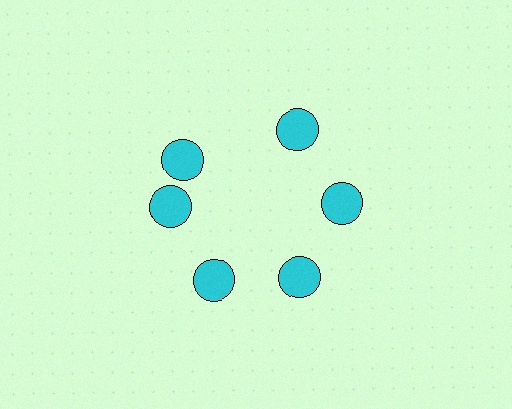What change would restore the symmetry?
The symmetry would be restored by rotating it back into even spacing with its neighbors so that all 6 circles sit at equal angles and equal distance from the center.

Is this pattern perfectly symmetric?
No. The 6 cyan circles are arranged in a ring, but one element near the 11 o'clock position is rotated out of alignment along the ring, breaking the 6-fold rotational symmetry.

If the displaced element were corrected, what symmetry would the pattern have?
It would have 6-fold rotational symmetry — the pattern would map onto itself every 60 degrees.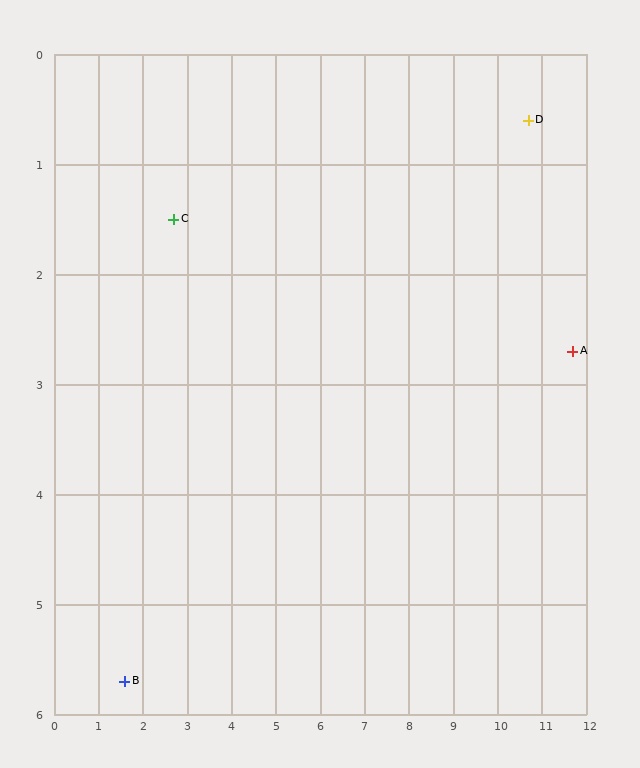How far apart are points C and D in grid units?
Points C and D are about 8.1 grid units apart.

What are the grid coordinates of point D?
Point D is at approximately (10.7, 0.6).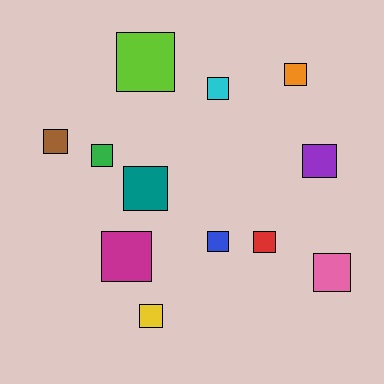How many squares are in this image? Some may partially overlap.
There are 12 squares.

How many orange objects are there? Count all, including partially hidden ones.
There is 1 orange object.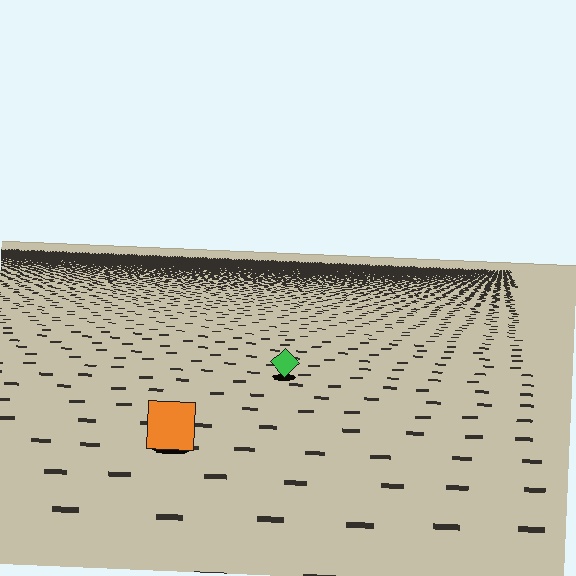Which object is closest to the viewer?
The orange square is closest. The texture marks near it are larger and more spread out.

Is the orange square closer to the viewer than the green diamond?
Yes. The orange square is closer — you can tell from the texture gradient: the ground texture is coarser near it.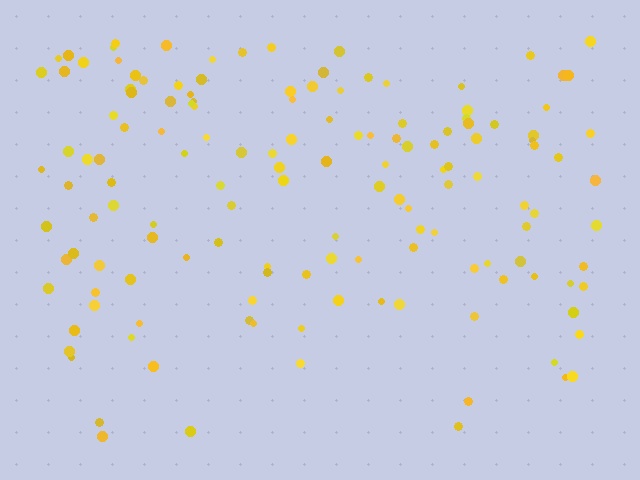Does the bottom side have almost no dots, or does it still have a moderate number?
Still a moderate number, just noticeably fewer than the top.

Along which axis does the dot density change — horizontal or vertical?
Vertical.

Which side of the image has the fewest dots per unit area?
The bottom.